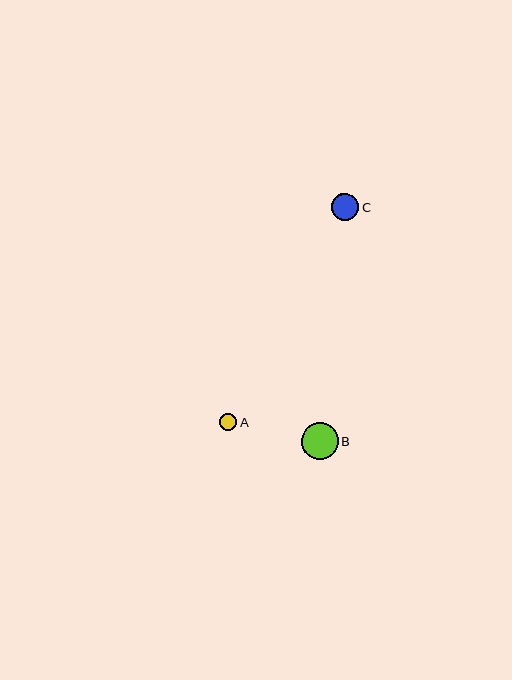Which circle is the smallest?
Circle A is the smallest with a size of approximately 17 pixels.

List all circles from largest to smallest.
From largest to smallest: B, C, A.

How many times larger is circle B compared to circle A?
Circle B is approximately 2.2 times the size of circle A.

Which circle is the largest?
Circle B is the largest with a size of approximately 37 pixels.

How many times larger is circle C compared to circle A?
Circle C is approximately 1.6 times the size of circle A.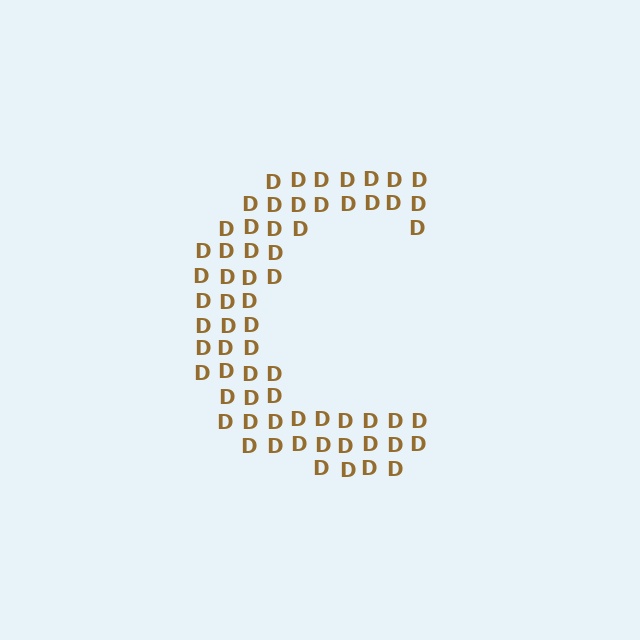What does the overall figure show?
The overall figure shows the letter C.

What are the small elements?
The small elements are letter D's.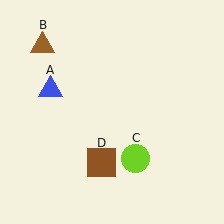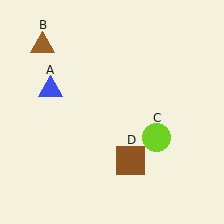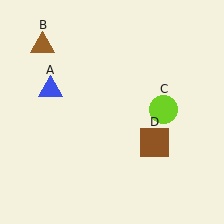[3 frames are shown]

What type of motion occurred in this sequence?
The lime circle (object C), brown square (object D) rotated counterclockwise around the center of the scene.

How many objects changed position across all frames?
2 objects changed position: lime circle (object C), brown square (object D).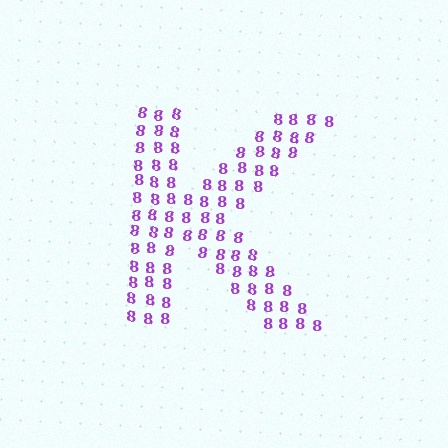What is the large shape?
The large shape is the letter K.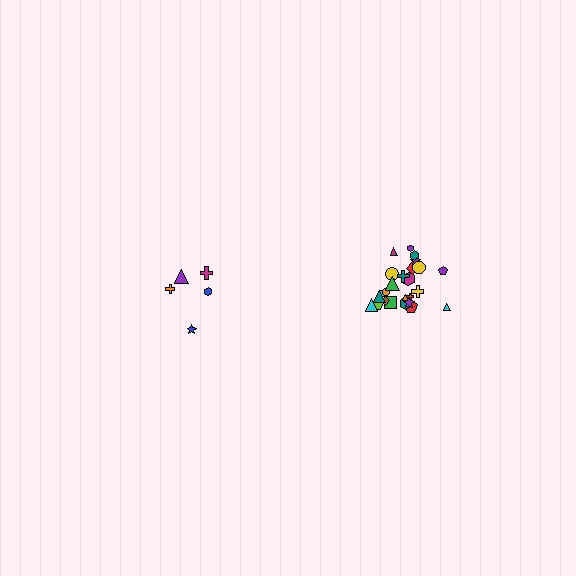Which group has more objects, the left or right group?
The right group.